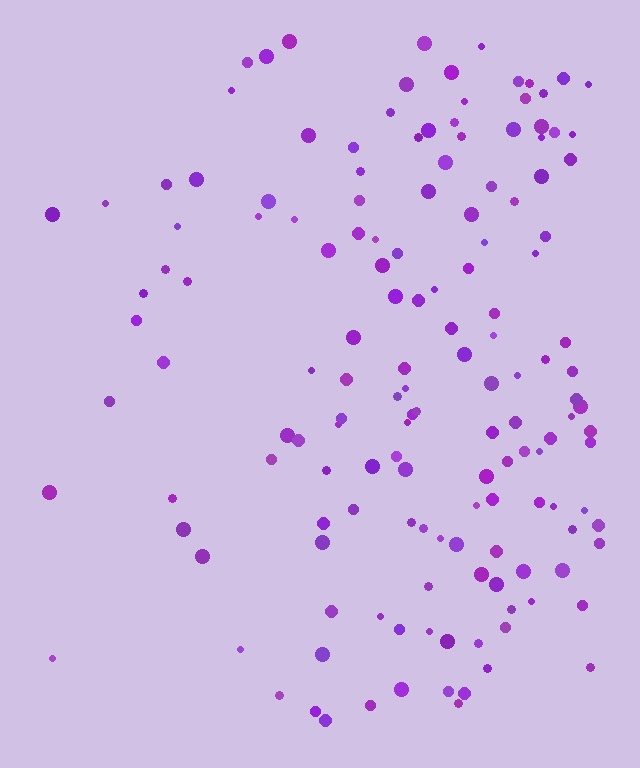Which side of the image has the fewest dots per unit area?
The left.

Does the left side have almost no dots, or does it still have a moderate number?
Still a moderate number, just noticeably fewer than the right.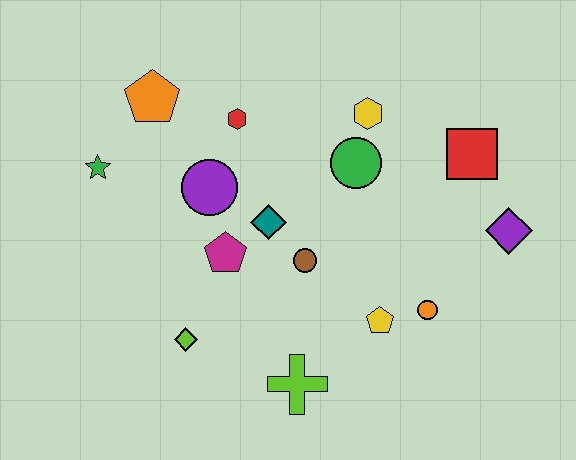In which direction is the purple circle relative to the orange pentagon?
The purple circle is below the orange pentagon.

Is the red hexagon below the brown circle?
No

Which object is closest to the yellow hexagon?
The green circle is closest to the yellow hexagon.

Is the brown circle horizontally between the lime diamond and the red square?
Yes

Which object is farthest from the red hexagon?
The purple diamond is farthest from the red hexagon.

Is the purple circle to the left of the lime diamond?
No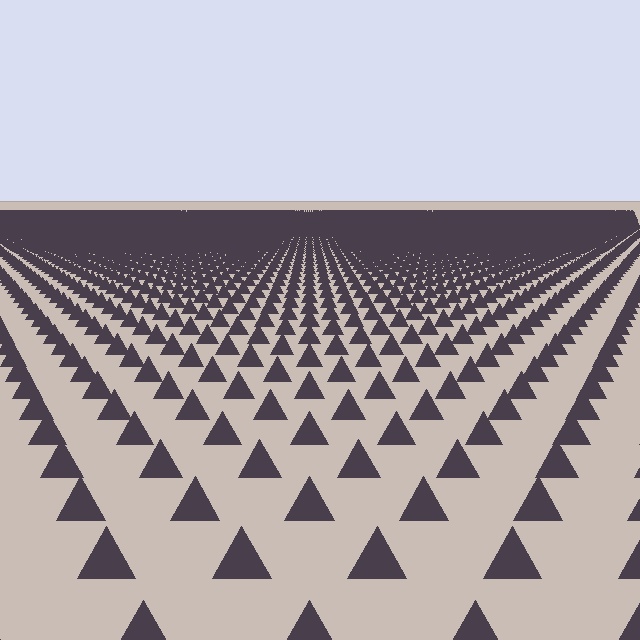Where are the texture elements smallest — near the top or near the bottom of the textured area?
Near the top.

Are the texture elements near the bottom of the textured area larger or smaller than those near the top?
Larger. Near the bottom, elements are closer to the viewer and appear at a bigger on-screen size.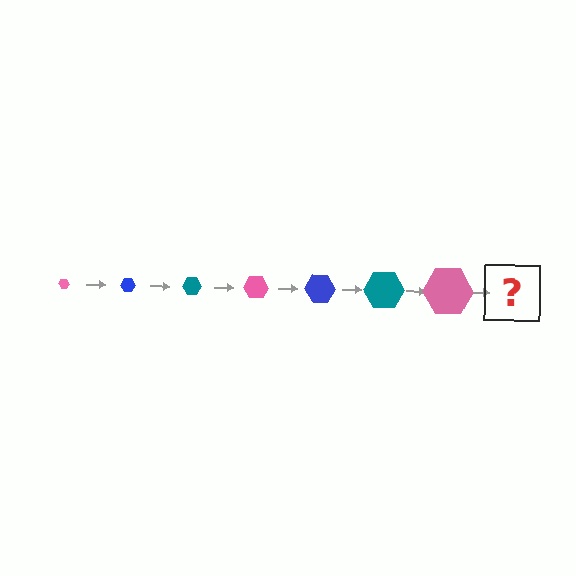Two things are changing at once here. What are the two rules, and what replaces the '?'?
The two rules are that the hexagon grows larger each step and the color cycles through pink, blue, and teal. The '?' should be a blue hexagon, larger than the previous one.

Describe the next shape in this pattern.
It should be a blue hexagon, larger than the previous one.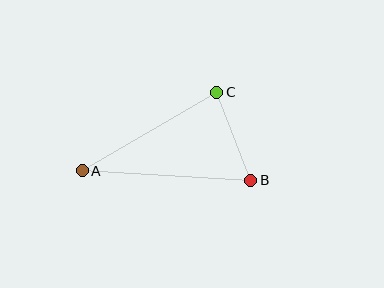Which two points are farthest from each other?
Points A and B are farthest from each other.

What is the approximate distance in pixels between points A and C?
The distance between A and C is approximately 156 pixels.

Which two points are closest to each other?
Points B and C are closest to each other.